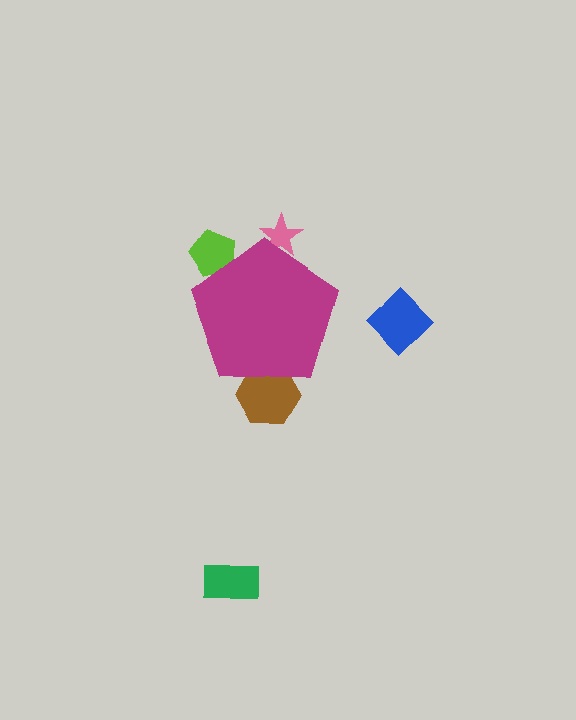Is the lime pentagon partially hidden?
Yes, the lime pentagon is partially hidden behind the magenta pentagon.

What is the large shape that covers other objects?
A magenta pentagon.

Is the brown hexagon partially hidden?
Yes, the brown hexagon is partially hidden behind the magenta pentagon.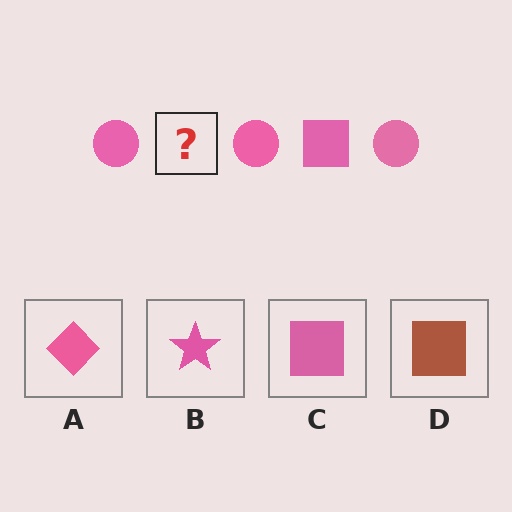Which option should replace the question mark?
Option C.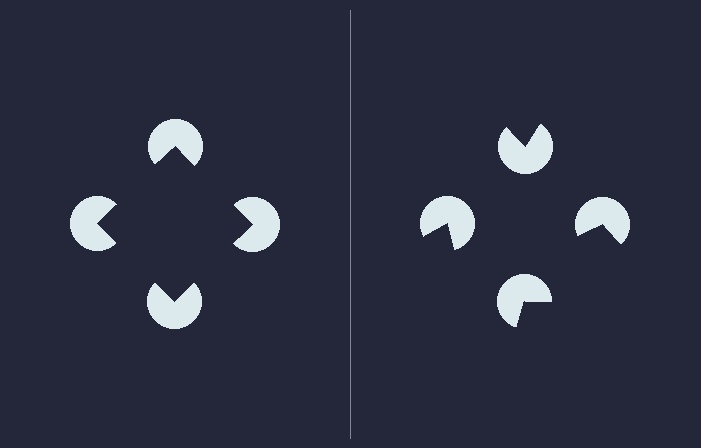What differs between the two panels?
The pac-man discs are positioned identically on both sides; only the wedge orientations differ. On the left they align to a square; on the right they are misaligned.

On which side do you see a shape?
An illusory square appears on the left side. On the right side the wedge cuts are rotated, so no coherent shape forms.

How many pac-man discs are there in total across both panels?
8 — 4 on each side.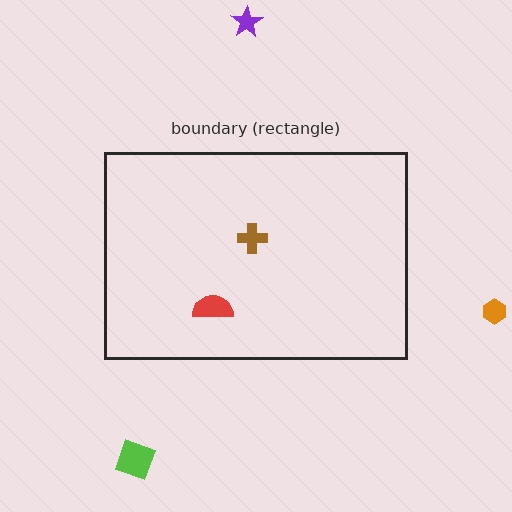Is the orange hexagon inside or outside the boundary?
Outside.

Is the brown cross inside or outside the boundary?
Inside.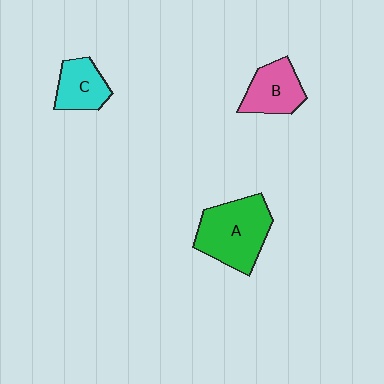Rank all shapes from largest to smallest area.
From largest to smallest: A (green), B (pink), C (cyan).